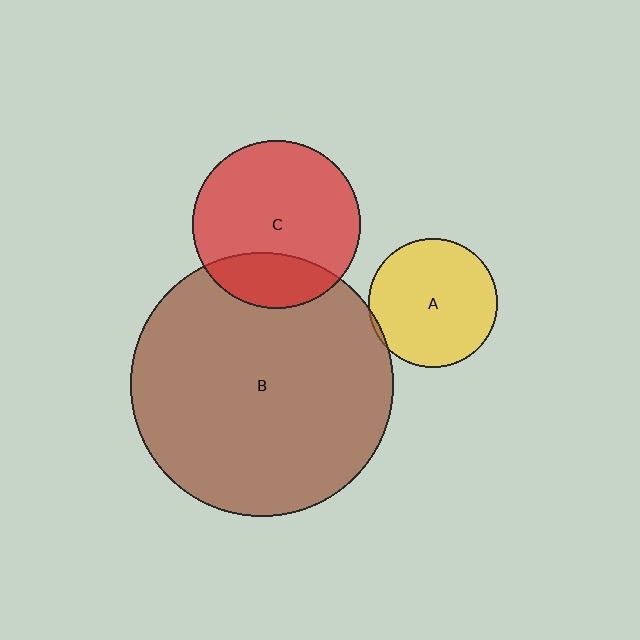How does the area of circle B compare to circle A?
Approximately 4.2 times.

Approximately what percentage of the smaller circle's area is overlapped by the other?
Approximately 25%.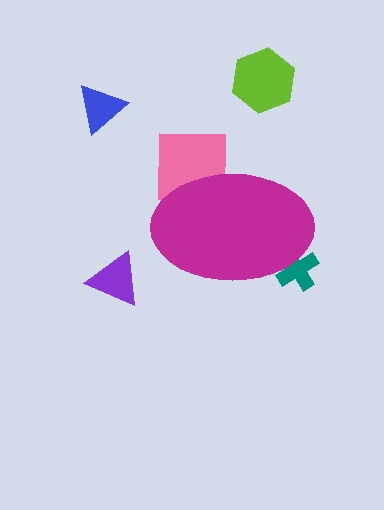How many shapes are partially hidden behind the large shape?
2 shapes are partially hidden.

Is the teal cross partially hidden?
Yes, the teal cross is partially hidden behind the magenta ellipse.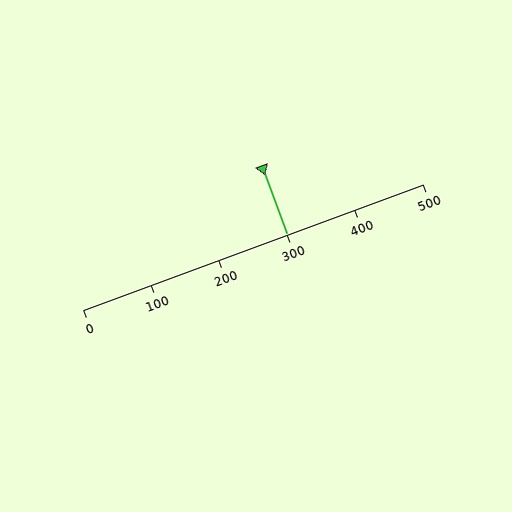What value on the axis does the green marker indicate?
The marker indicates approximately 300.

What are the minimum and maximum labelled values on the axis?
The axis runs from 0 to 500.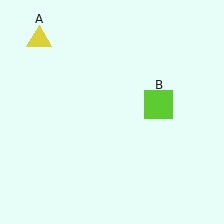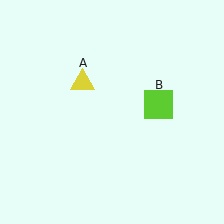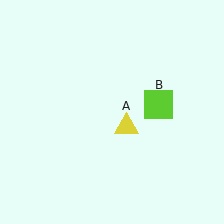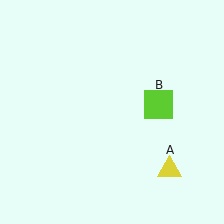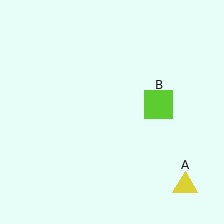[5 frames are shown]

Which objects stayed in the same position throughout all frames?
Lime square (object B) remained stationary.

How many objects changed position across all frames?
1 object changed position: yellow triangle (object A).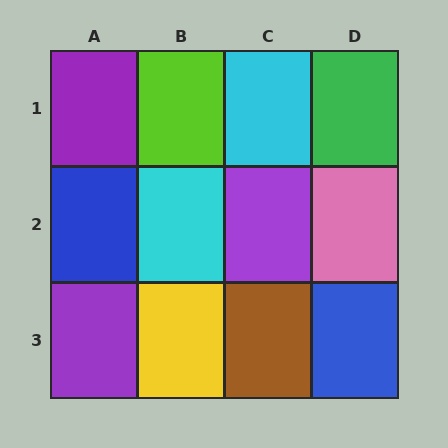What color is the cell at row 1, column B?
Lime.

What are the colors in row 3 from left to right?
Purple, yellow, brown, blue.